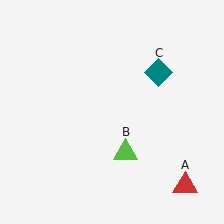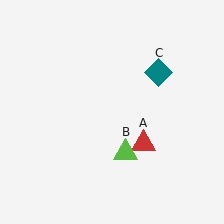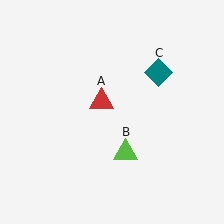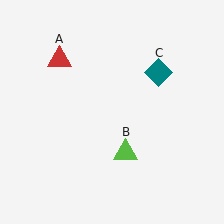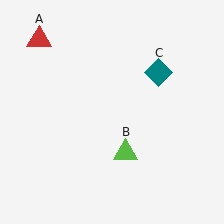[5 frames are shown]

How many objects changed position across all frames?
1 object changed position: red triangle (object A).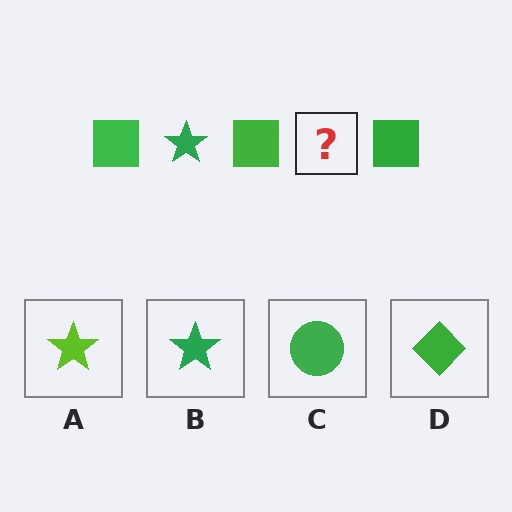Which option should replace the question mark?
Option B.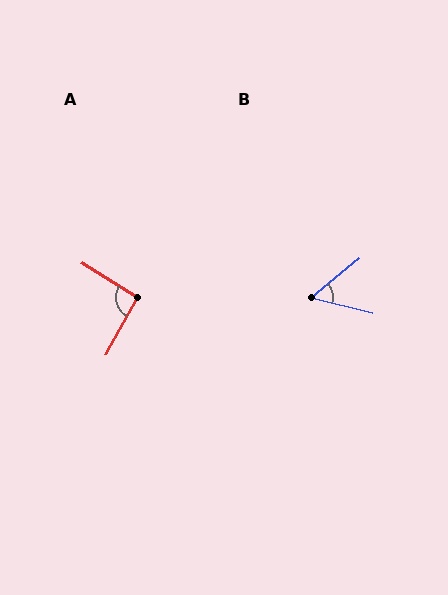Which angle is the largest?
A, at approximately 93 degrees.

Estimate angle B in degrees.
Approximately 54 degrees.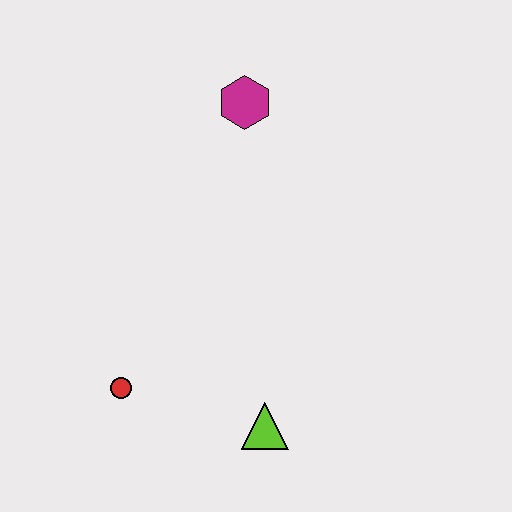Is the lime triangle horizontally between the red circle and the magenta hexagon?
No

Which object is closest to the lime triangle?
The red circle is closest to the lime triangle.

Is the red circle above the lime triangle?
Yes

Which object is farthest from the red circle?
The magenta hexagon is farthest from the red circle.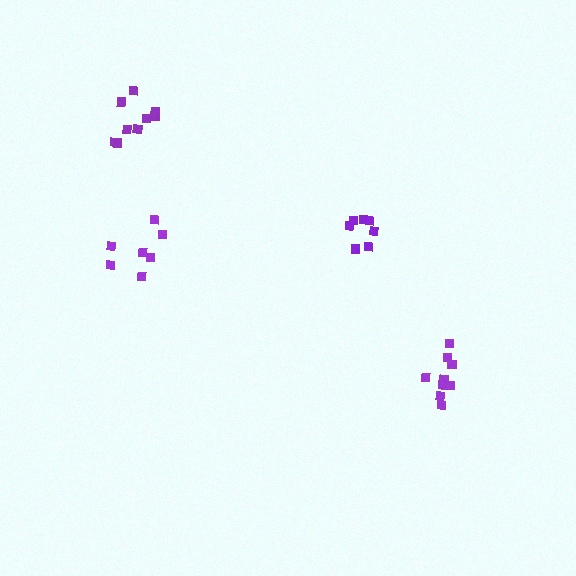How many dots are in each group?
Group 1: 7 dots, Group 2: 7 dots, Group 3: 9 dots, Group 4: 9 dots (32 total).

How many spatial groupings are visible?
There are 4 spatial groupings.